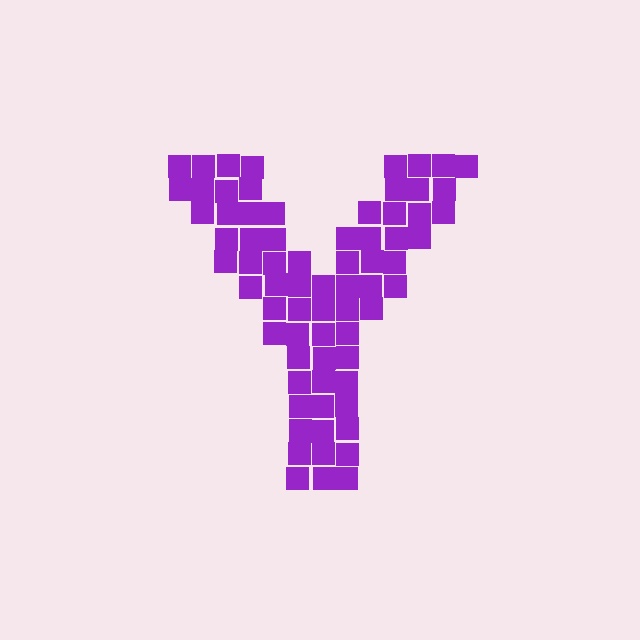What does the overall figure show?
The overall figure shows the letter Y.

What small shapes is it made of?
It is made of small squares.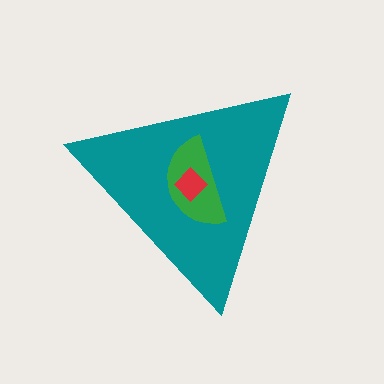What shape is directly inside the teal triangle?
The green semicircle.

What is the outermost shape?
The teal triangle.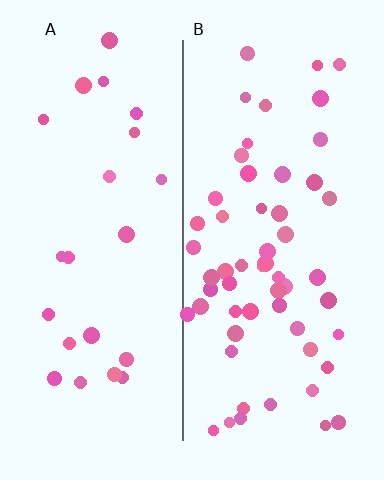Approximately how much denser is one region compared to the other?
Approximately 2.4× — region B over region A.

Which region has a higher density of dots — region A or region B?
B (the right).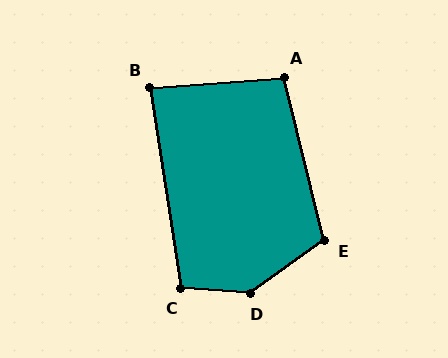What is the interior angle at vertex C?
Approximately 103 degrees (obtuse).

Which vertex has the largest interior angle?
D, at approximately 140 degrees.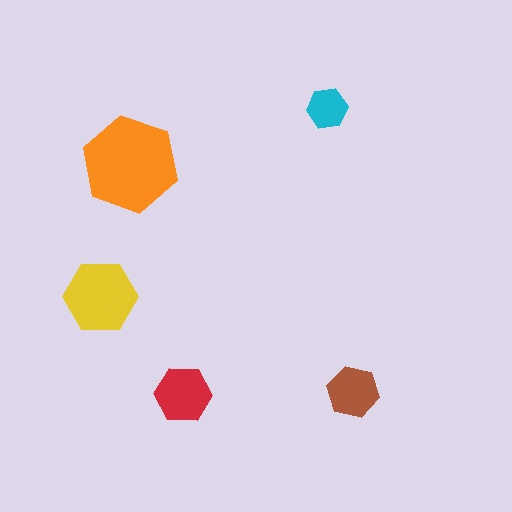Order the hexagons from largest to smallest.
the orange one, the yellow one, the red one, the brown one, the cyan one.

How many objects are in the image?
There are 5 objects in the image.